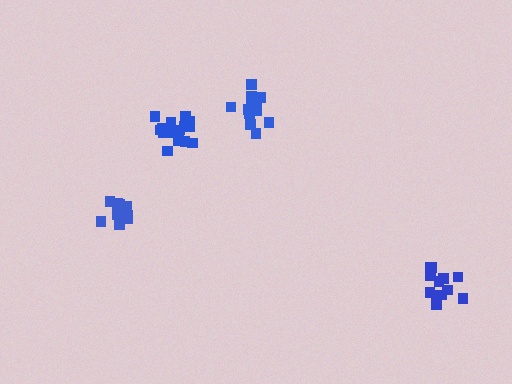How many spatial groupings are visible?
There are 4 spatial groupings.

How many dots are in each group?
Group 1: 13 dots, Group 2: 16 dots, Group 3: 12 dots, Group 4: 12 dots (53 total).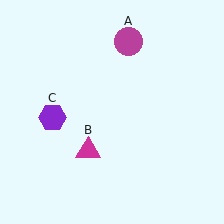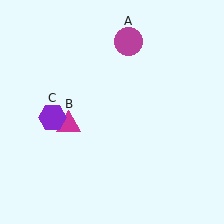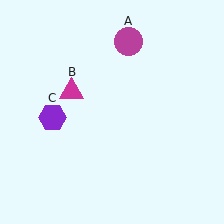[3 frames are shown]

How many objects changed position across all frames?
1 object changed position: magenta triangle (object B).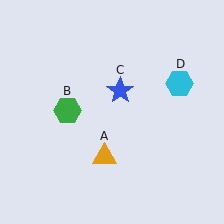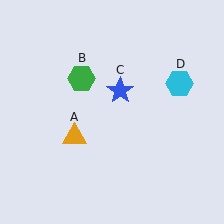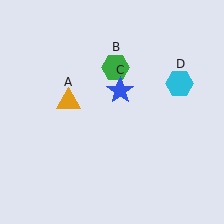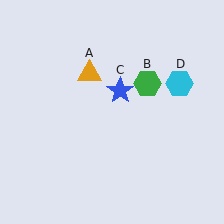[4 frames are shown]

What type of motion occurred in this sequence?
The orange triangle (object A), green hexagon (object B) rotated clockwise around the center of the scene.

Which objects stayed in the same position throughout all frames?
Blue star (object C) and cyan hexagon (object D) remained stationary.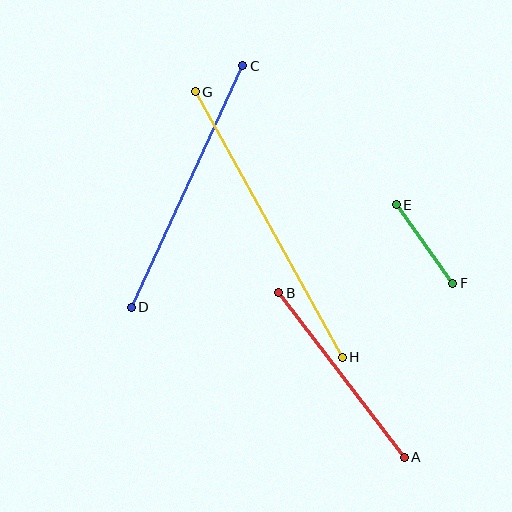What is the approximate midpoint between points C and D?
The midpoint is at approximately (187, 187) pixels.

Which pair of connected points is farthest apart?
Points G and H are farthest apart.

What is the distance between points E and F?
The distance is approximately 97 pixels.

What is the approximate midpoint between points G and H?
The midpoint is at approximately (269, 225) pixels.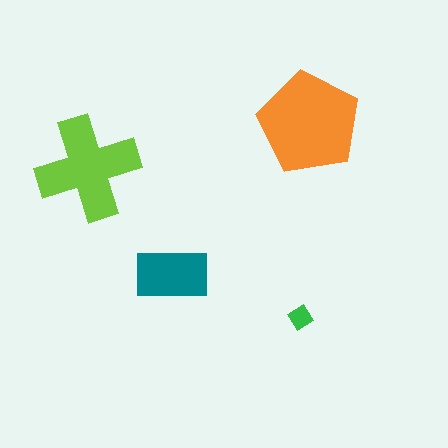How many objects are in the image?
There are 4 objects in the image.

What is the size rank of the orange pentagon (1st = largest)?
1st.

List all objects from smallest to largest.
The green diamond, the teal rectangle, the lime cross, the orange pentagon.